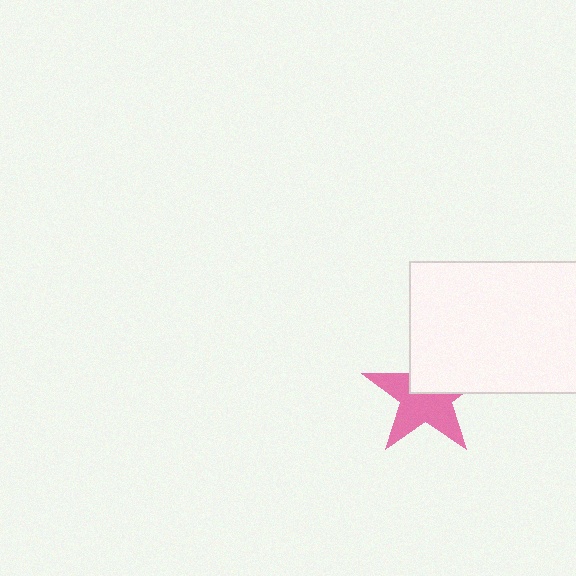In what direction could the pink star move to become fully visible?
The pink star could move toward the lower-left. That would shift it out from behind the white rectangle entirely.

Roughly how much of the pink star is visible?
About half of it is visible (roughly 60%).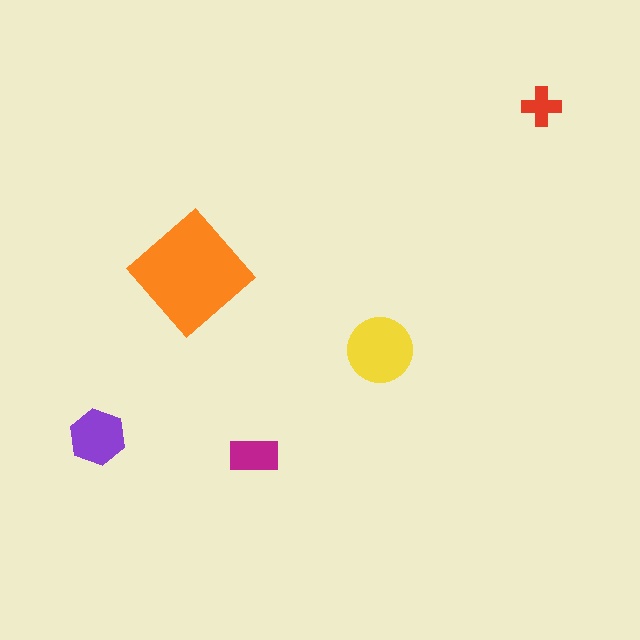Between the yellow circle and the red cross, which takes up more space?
The yellow circle.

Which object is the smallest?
The red cross.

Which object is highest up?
The red cross is topmost.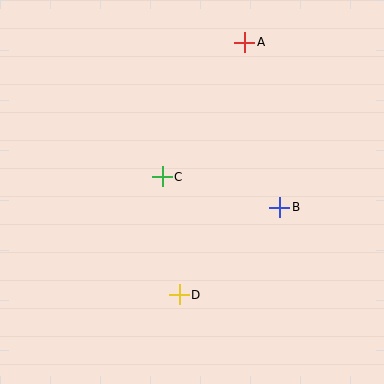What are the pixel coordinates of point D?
Point D is at (179, 295).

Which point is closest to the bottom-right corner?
Point B is closest to the bottom-right corner.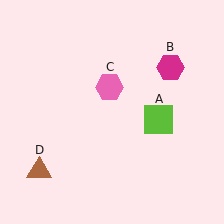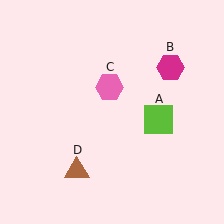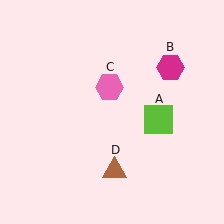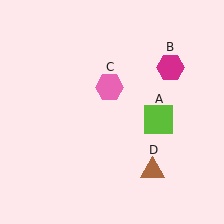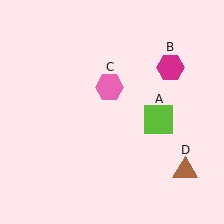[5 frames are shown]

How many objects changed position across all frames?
1 object changed position: brown triangle (object D).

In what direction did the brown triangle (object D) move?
The brown triangle (object D) moved right.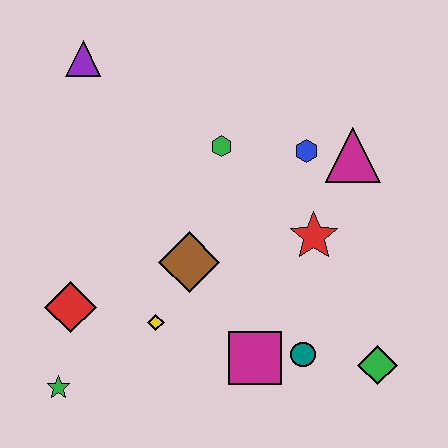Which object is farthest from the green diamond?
The purple triangle is farthest from the green diamond.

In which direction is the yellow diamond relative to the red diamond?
The yellow diamond is to the right of the red diamond.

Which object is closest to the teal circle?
The magenta square is closest to the teal circle.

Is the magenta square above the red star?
No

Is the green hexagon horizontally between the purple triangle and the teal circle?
Yes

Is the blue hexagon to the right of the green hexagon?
Yes